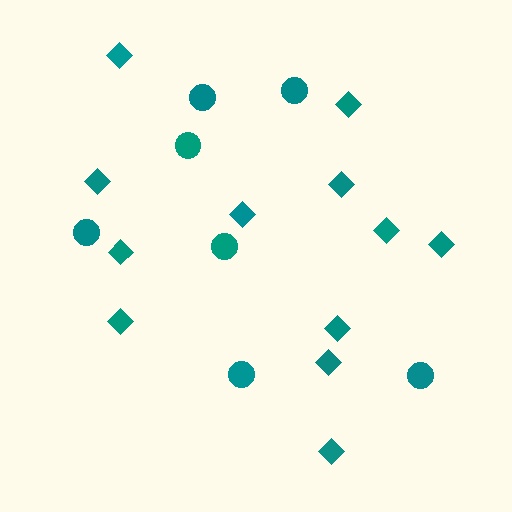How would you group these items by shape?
There are 2 groups: one group of diamonds (12) and one group of circles (7).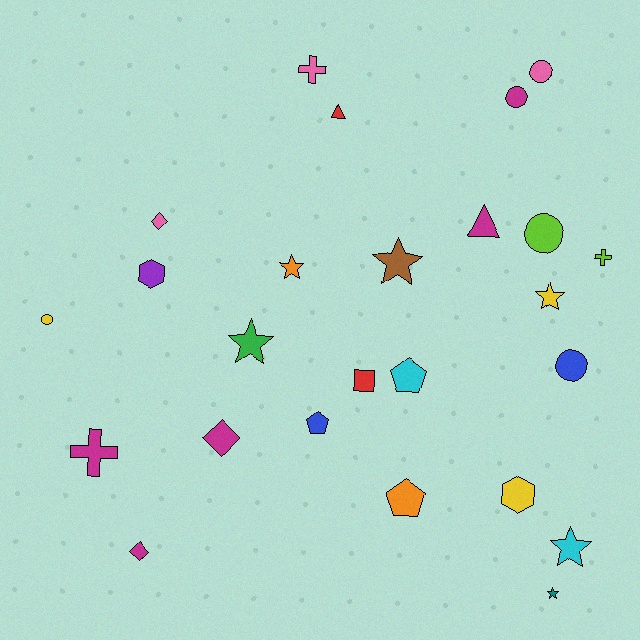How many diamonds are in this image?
There are 3 diamonds.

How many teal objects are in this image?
There is 1 teal object.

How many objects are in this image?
There are 25 objects.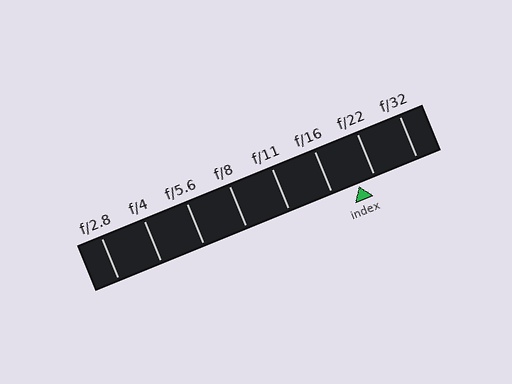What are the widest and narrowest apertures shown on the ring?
The widest aperture shown is f/2.8 and the narrowest is f/32.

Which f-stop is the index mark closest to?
The index mark is closest to f/22.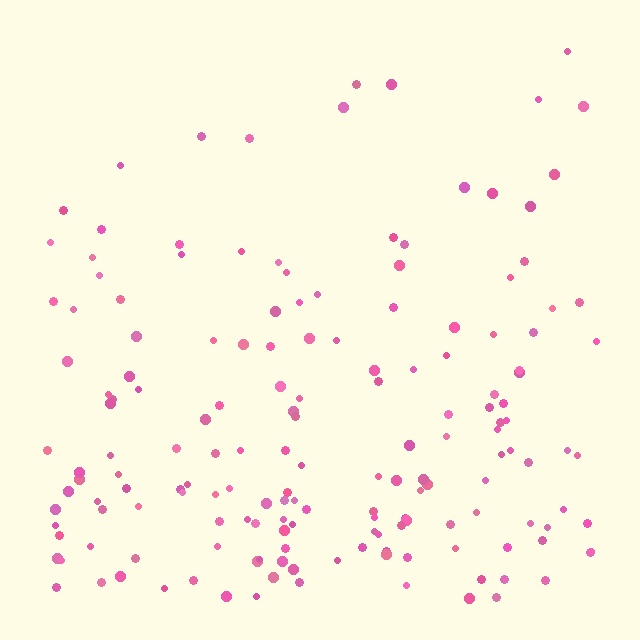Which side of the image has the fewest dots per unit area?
The top.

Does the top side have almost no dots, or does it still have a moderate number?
Still a moderate number, just noticeably fewer than the bottom.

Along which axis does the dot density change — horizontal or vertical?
Vertical.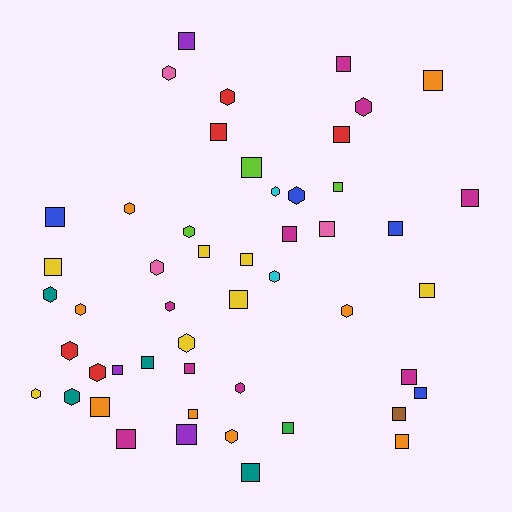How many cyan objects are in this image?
There are 2 cyan objects.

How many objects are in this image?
There are 50 objects.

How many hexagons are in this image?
There are 20 hexagons.